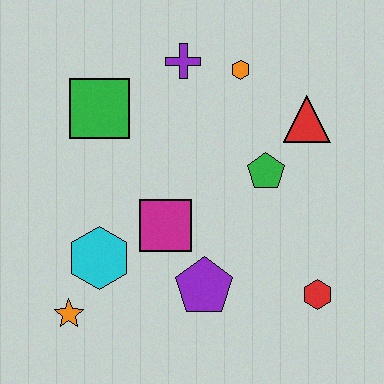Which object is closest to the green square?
The purple cross is closest to the green square.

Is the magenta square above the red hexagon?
Yes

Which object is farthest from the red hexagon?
The green square is farthest from the red hexagon.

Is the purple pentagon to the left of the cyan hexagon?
No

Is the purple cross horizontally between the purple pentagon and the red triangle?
No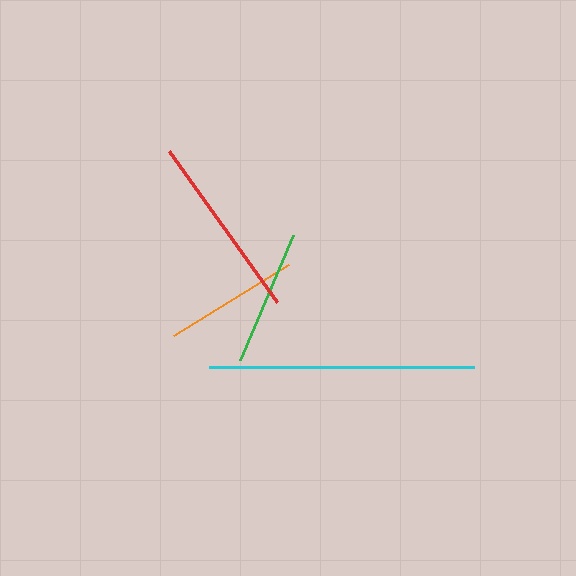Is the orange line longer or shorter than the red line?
The red line is longer than the orange line.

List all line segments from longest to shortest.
From longest to shortest: cyan, red, orange, green.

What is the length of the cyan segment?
The cyan segment is approximately 266 pixels long.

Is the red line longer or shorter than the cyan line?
The cyan line is longer than the red line.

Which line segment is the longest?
The cyan line is the longest at approximately 266 pixels.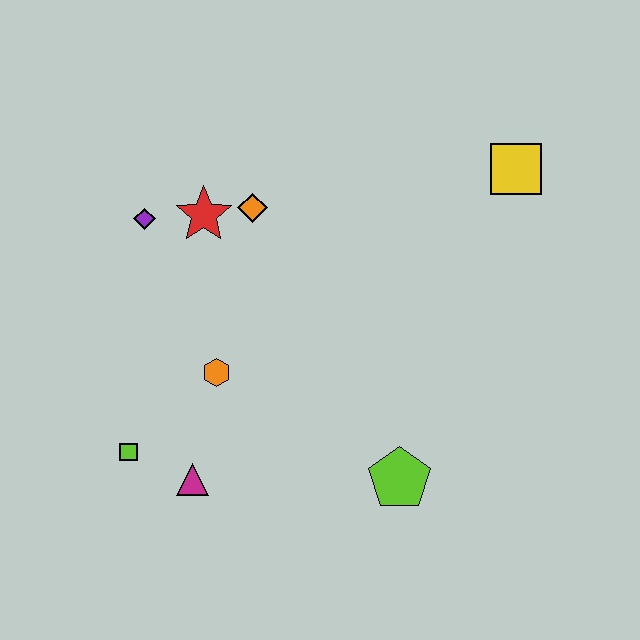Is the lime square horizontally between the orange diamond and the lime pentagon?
No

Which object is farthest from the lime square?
The yellow square is farthest from the lime square.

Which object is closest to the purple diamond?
The red star is closest to the purple diamond.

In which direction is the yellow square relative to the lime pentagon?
The yellow square is above the lime pentagon.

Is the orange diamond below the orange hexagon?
No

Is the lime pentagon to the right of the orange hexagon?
Yes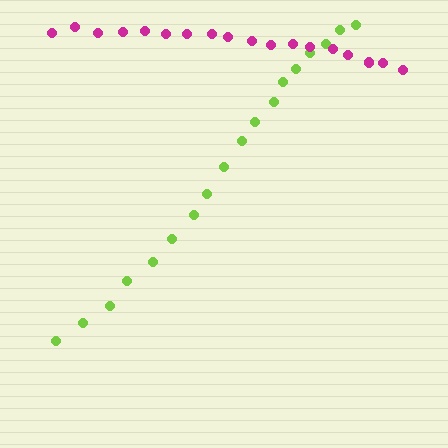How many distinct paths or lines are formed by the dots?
There are 2 distinct paths.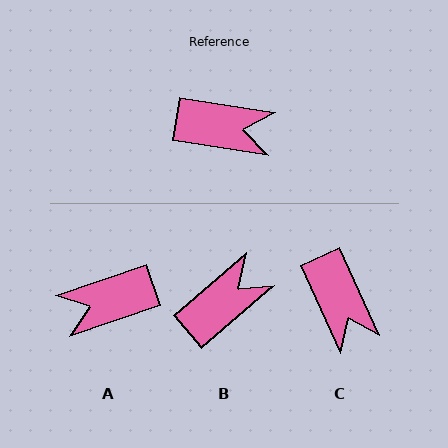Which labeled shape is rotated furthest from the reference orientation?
A, about 152 degrees away.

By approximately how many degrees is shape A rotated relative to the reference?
Approximately 152 degrees clockwise.